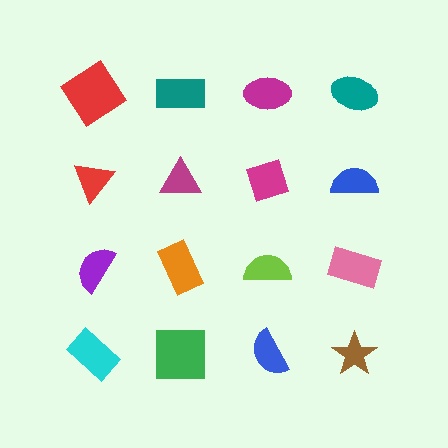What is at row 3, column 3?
A lime semicircle.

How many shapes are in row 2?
4 shapes.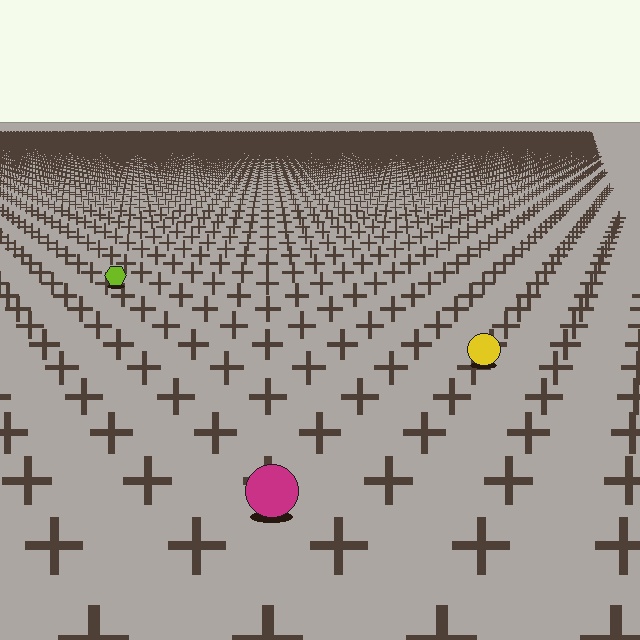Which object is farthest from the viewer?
The lime hexagon is farthest from the viewer. It appears smaller and the ground texture around it is denser.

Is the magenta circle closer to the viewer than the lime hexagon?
Yes. The magenta circle is closer — you can tell from the texture gradient: the ground texture is coarser near it.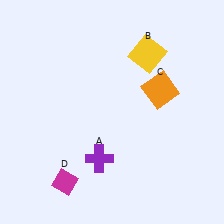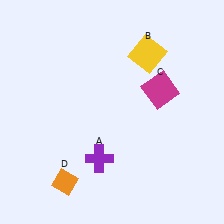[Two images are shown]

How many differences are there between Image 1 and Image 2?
There are 2 differences between the two images.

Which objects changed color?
C changed from orange to magenta. D changed from magenta to orange.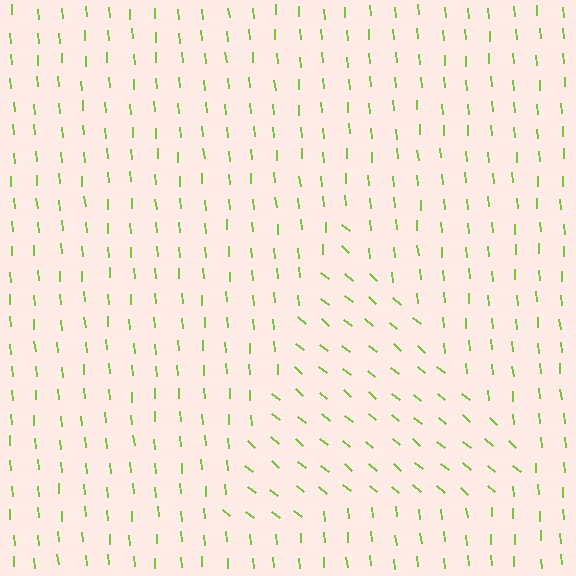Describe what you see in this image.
The image is filled with small lime line segments. A triangle region in the image has lines oriented differently from the surrounding lines, creating a visible texture boundary.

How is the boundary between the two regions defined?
The boundary is defined purely by a change in line orientation (approximately 45 degrees difference). All lines are the same color and thickness.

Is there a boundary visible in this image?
Yes, there is a texture boundary formed by a change in line orientation.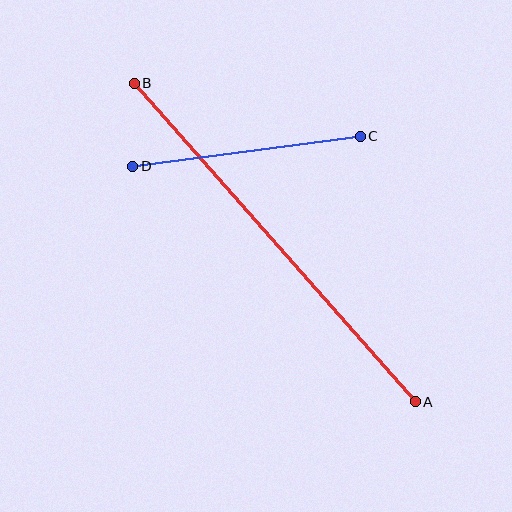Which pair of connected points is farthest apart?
Points A and B are farthest apart.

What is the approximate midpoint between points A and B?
The midpoint is at approximately (275, 242) pixels.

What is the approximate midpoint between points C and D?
The midpoint is at approximately (246, 151) pixels.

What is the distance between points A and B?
The distance is approximately 425 pixels.